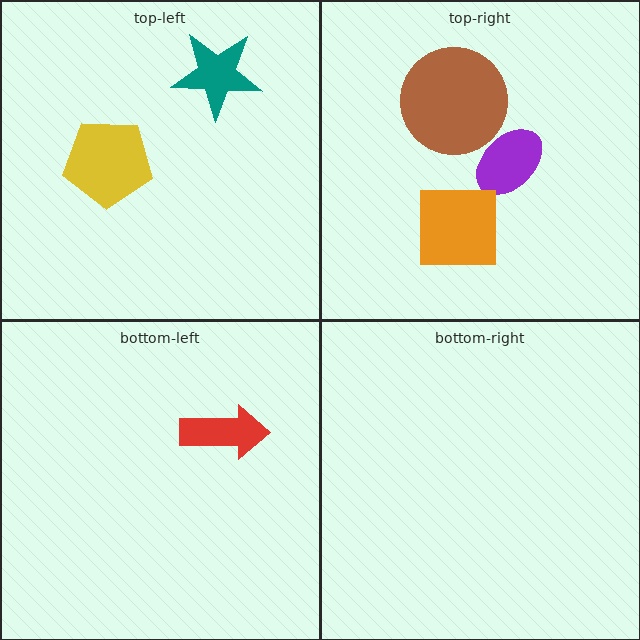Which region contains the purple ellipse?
The top-right region.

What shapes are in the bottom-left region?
The red arrow.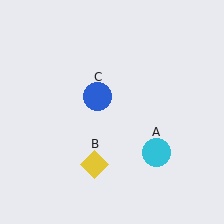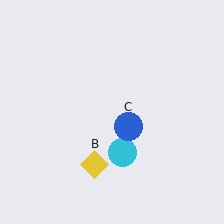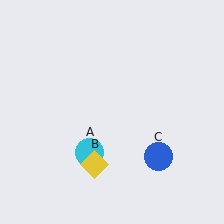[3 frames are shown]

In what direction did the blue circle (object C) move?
The blue circle (object C) moved down and to the right.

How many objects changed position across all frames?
2 objects changed position: cyan circle (object A), blue circle (object C).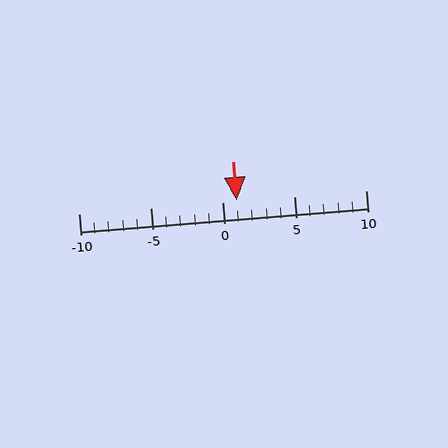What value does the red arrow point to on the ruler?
The red arrow points to approximately 1.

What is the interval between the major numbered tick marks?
The major tick marks are spaced 5 units apart.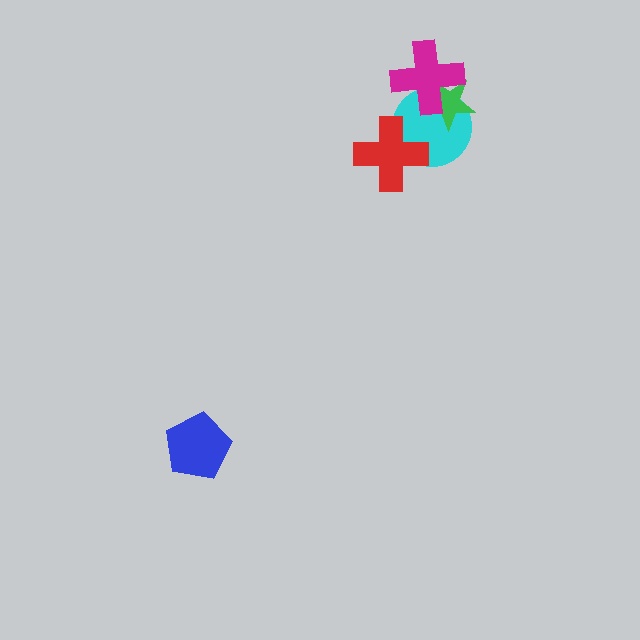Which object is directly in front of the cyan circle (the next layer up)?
The green star is directly in front of the cyan circle.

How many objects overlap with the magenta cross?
2 objects overlap with the magenta cross.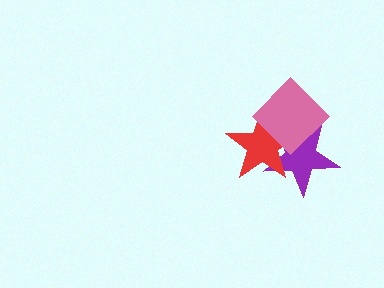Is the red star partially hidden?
Yes, it is partially covered by another shape.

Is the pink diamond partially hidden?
No, no other shape covers it.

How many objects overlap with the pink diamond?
2 objects overlap with the pink diamond.